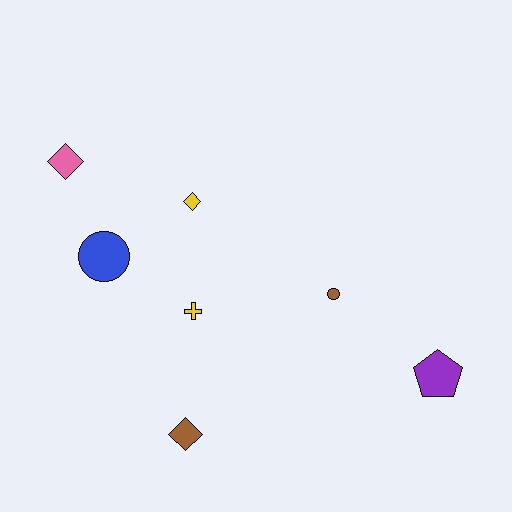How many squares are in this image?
There are no squares.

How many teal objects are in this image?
There are no teal objects.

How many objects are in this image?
There are 7 objects.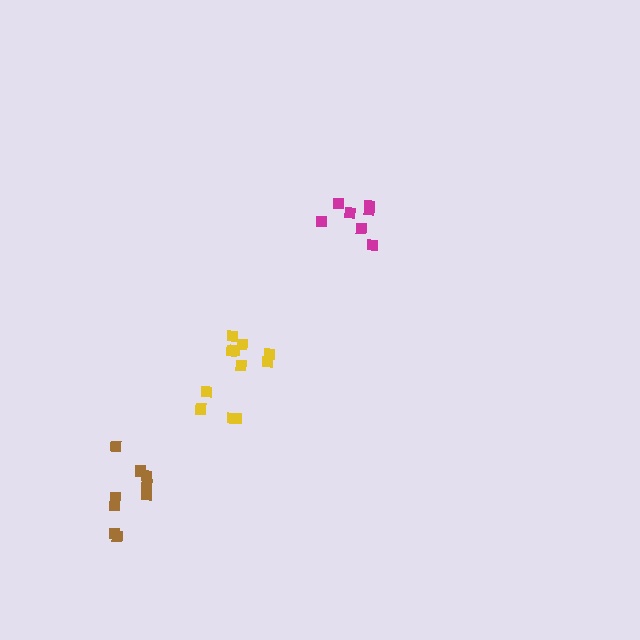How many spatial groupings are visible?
There are 3 spatial groupings.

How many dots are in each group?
Group 1: 11 dots, Group 2: 9 dots, Group 3: 8 dots (28 total).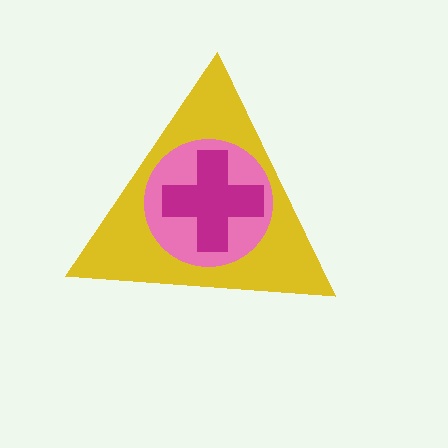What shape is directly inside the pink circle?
The magenta cross.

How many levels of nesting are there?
3.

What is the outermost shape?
The yellow triangle.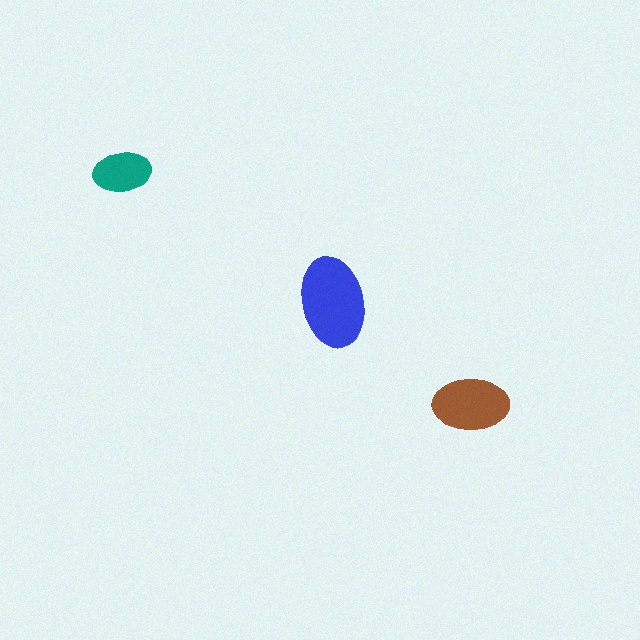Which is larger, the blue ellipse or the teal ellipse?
The blue one.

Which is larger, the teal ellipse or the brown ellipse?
The brown one.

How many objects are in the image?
There are 3 objects in the image.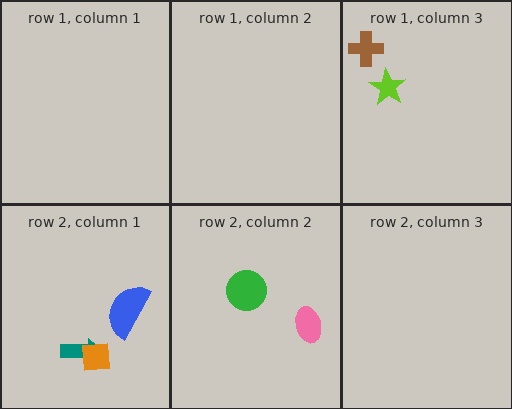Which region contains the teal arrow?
The row 2, column 1 region.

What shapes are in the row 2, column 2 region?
The green circle, the pink ellipse.